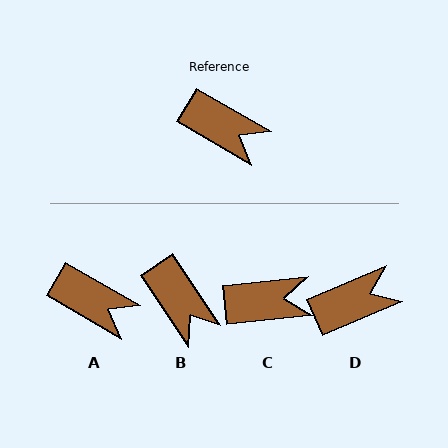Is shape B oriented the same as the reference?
No, it is off by about 27 degrees.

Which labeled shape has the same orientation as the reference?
A.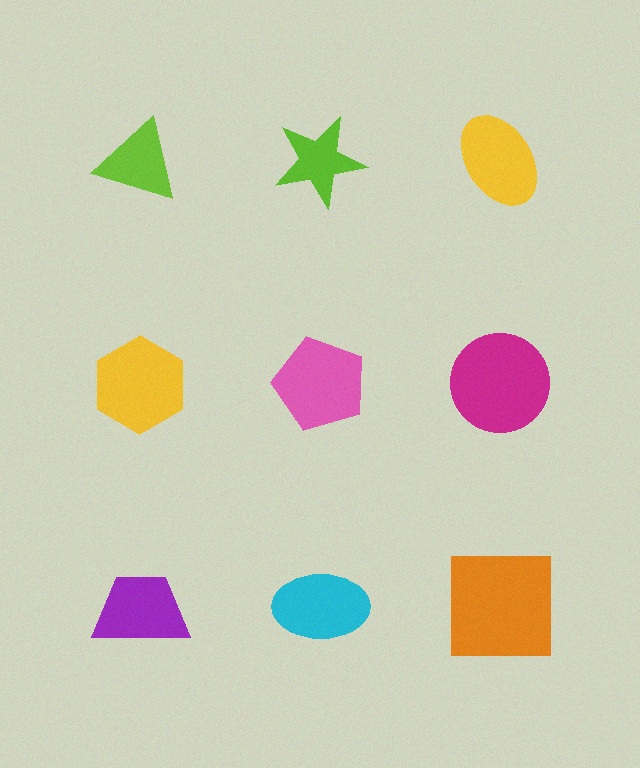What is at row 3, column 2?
A cyan ellipse.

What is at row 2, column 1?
A yellow hexagon.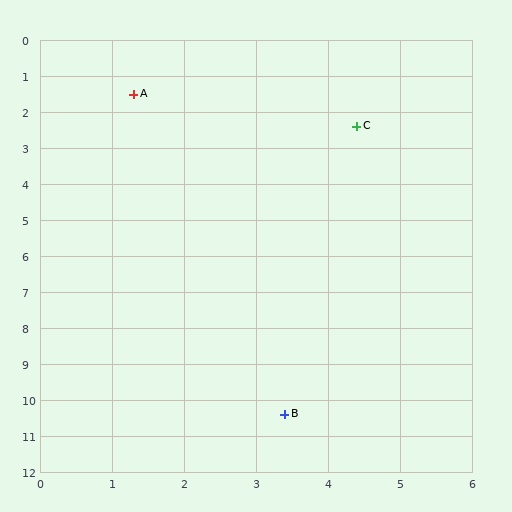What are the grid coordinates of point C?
Point C is at approximately (4.4, 2.4).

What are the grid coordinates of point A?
Point A is at approximately (1.3, 1.5).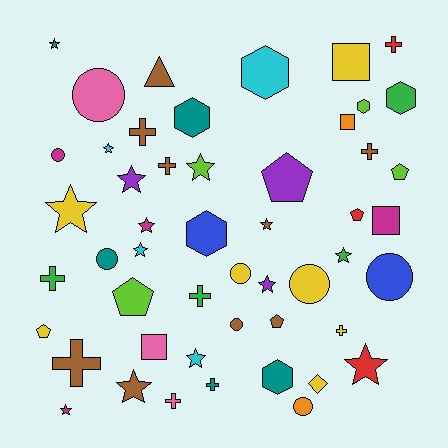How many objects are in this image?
There are 50 objects.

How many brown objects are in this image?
There are 9 brown objects.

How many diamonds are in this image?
There is 1 diamond.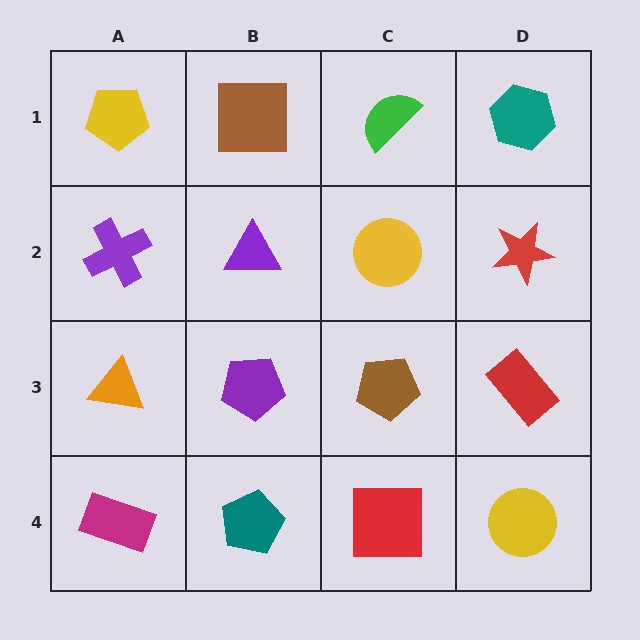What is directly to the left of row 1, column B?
A yellow pentagon.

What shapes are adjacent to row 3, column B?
A purple triangle (row 2, column B), a teal pentagon (row 4, column B), an orange triangle (row 3, column A), a brown pentagon (row 3, column C).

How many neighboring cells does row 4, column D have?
2.